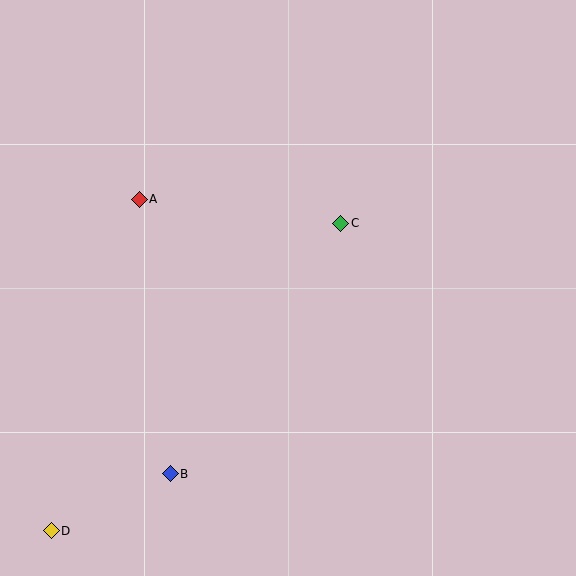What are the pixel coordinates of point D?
Point D is at (51, 531).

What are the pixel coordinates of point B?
Point B is at (170, 474).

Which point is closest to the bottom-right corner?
Point B is closest to the bottom-right corner.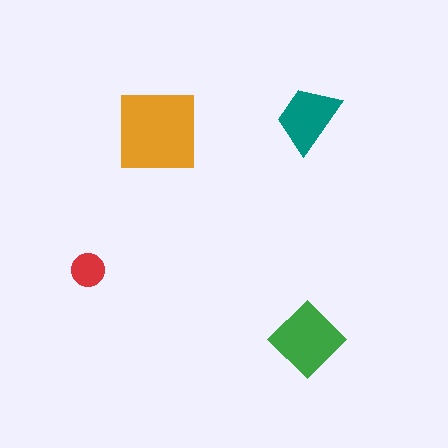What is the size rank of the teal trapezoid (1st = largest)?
3rd.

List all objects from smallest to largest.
The red circle, the teal trapezoid, the green diamond, the orange square.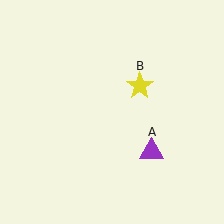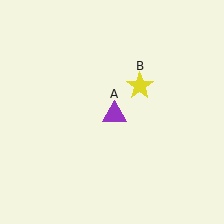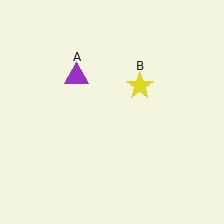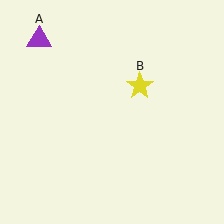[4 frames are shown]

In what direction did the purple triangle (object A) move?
The purple triangle (object A) moved up and to the left.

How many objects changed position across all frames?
1 object changed position: purple triangle (object A).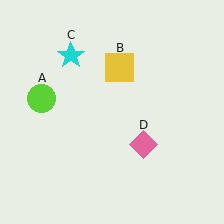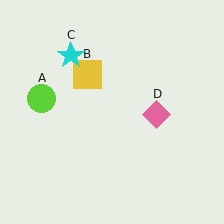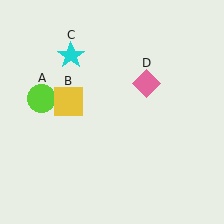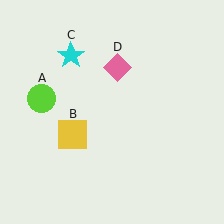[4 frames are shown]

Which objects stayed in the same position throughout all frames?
Lime circle (object A) and cyan star (object C) remained stationary.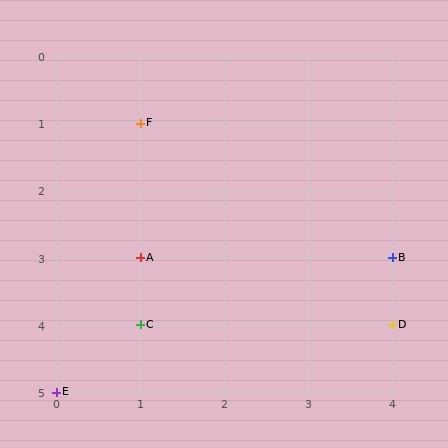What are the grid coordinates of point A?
Point A is at grid coordinates (1, 3).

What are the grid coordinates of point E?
Point E is at grid coordinates (0, 5).